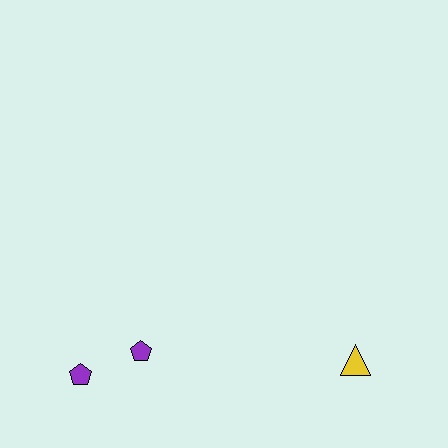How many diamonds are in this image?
There are no diamonds.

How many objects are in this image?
There are 3 objects.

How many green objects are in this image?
There are no green objects.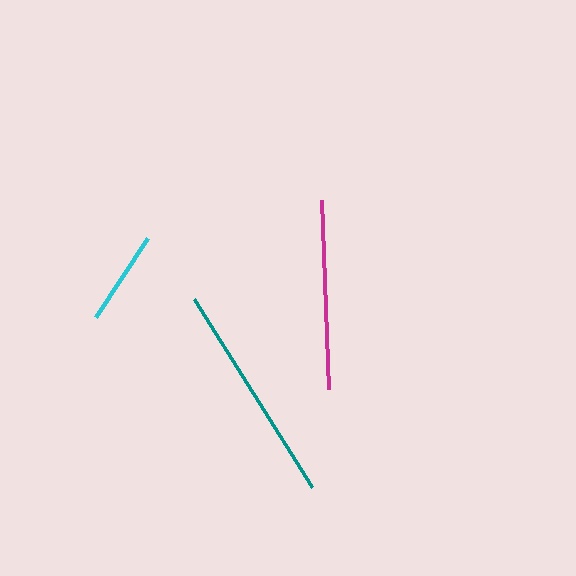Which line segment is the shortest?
The cyan line is the shortest at approximately 94 pixels.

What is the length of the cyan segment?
The cyan segment is approximately 94 pixels long.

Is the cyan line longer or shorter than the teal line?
The teal line is longer than the cyan line.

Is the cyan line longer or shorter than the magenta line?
The magenta line is longer than the cyan line.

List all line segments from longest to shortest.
From longest to shortest: teal, magenta, cyan.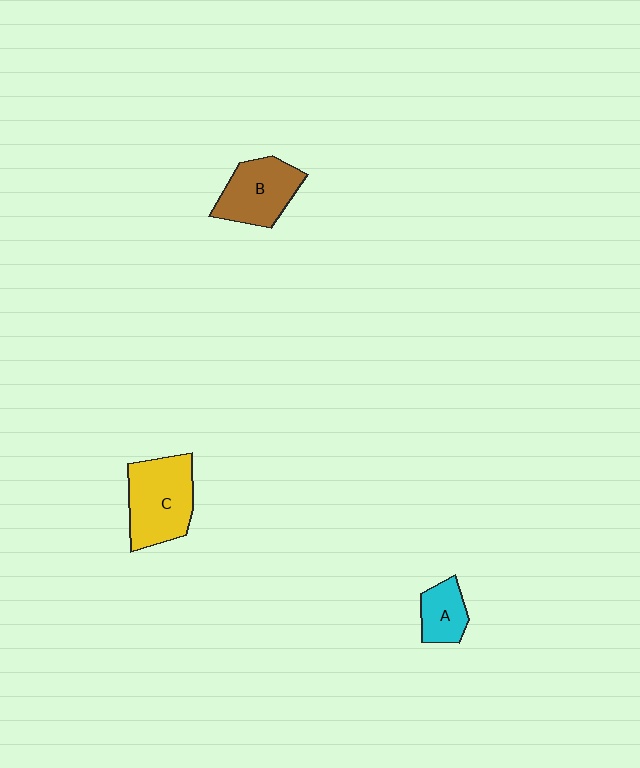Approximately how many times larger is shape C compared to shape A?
Approximately 2.1 times.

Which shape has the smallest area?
Shape A (cyan).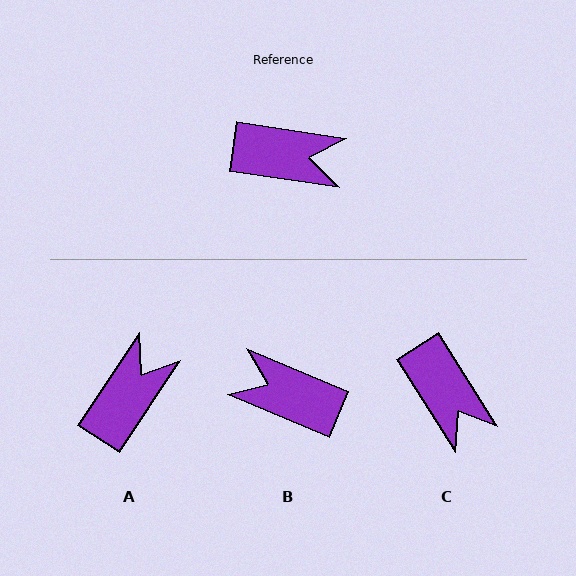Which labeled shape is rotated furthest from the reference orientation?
B, about 166 degrees away.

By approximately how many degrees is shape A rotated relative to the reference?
Approximately 65 degrees counter-clockwise.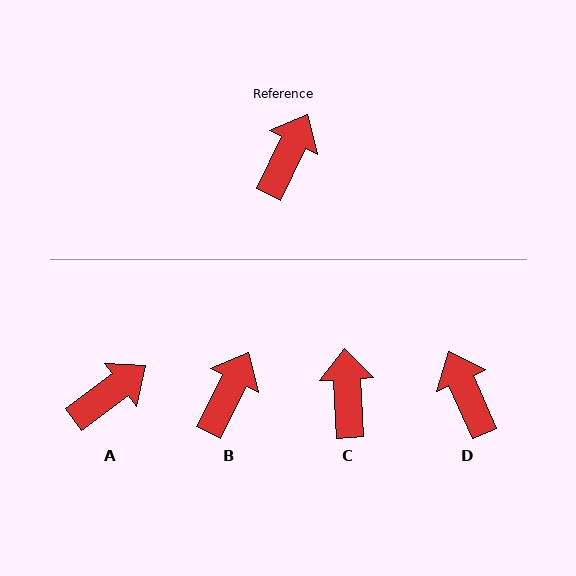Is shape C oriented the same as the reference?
No, it is off by about 29 degrees.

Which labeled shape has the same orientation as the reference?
B.